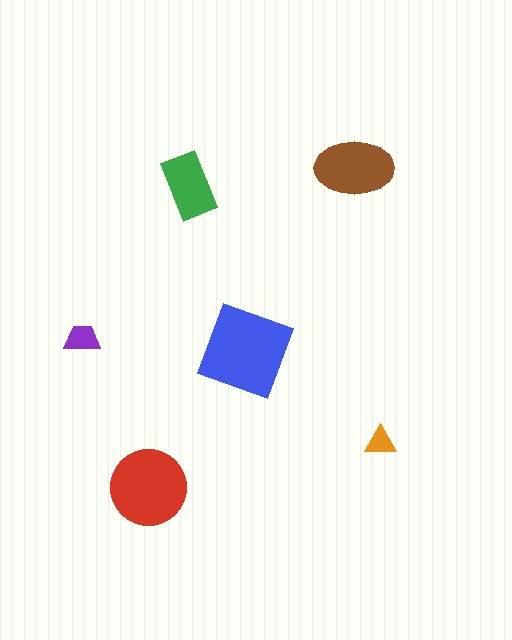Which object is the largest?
The blue square.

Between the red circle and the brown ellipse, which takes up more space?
The red circle.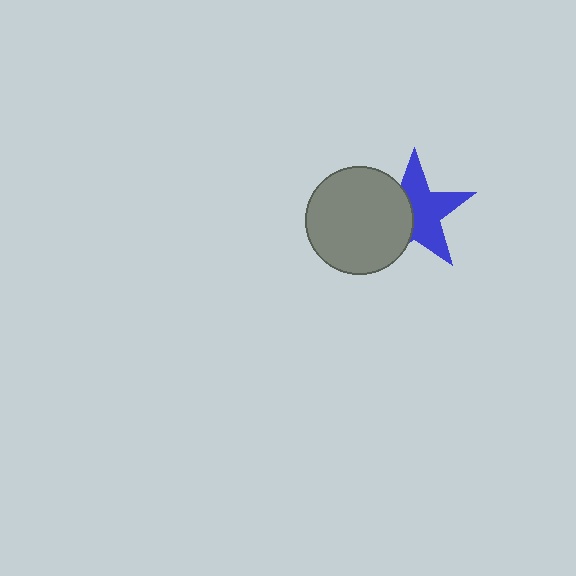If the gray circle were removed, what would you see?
You would see the complete blue star.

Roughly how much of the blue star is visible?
About half of it is visible (roughly 59%).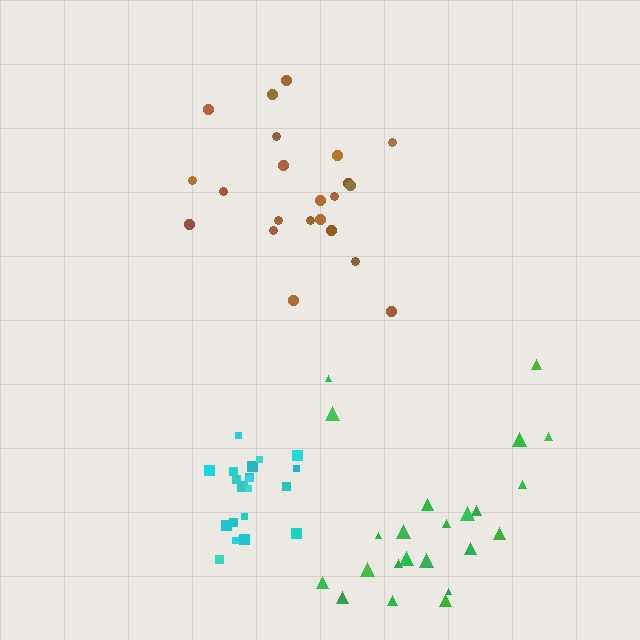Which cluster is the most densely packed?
Cyan.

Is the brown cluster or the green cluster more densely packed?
Brown.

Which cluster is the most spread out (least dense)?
Green.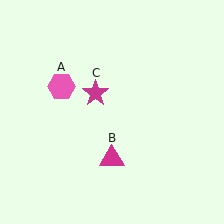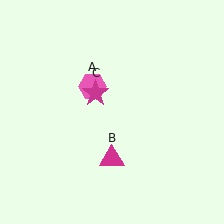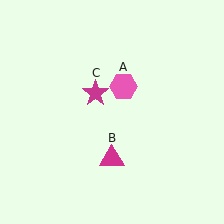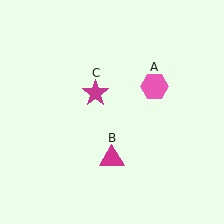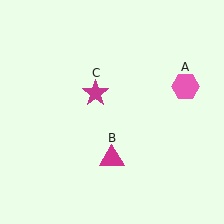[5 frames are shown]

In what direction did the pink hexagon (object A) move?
The pink hexagon (object A) moved right.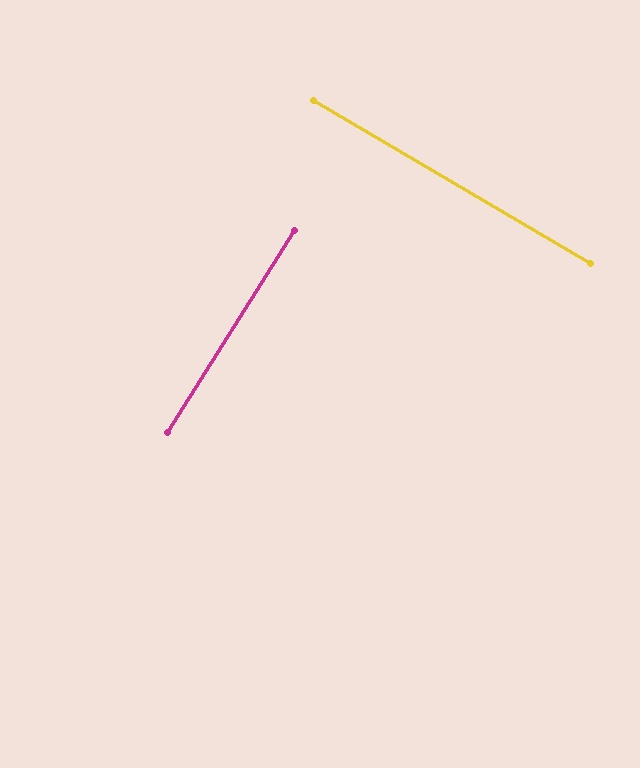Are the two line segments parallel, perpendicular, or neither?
Perpendicular — they meet at approximately 88°.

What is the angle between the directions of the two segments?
Approximately 88 degrees.